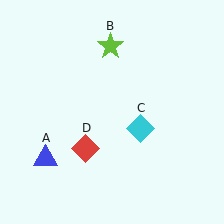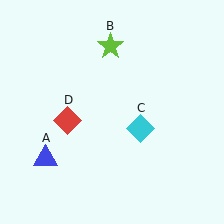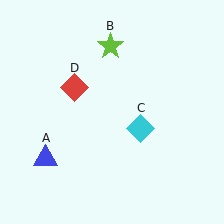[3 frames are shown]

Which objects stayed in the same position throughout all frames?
Blue triangle (object A) and lime star (object B) and cyan diamond (object C) remained stationary.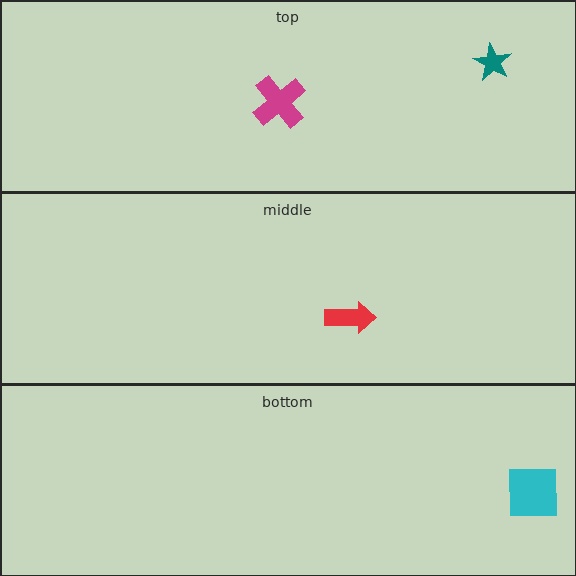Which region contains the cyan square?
The bottom region.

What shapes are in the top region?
The teal star, the magenta cross.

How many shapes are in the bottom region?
1.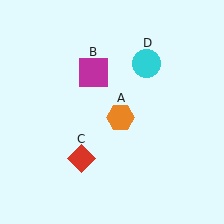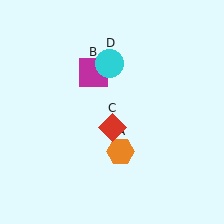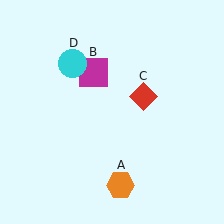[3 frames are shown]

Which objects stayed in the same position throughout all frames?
Magenta square (object B) remained stationary.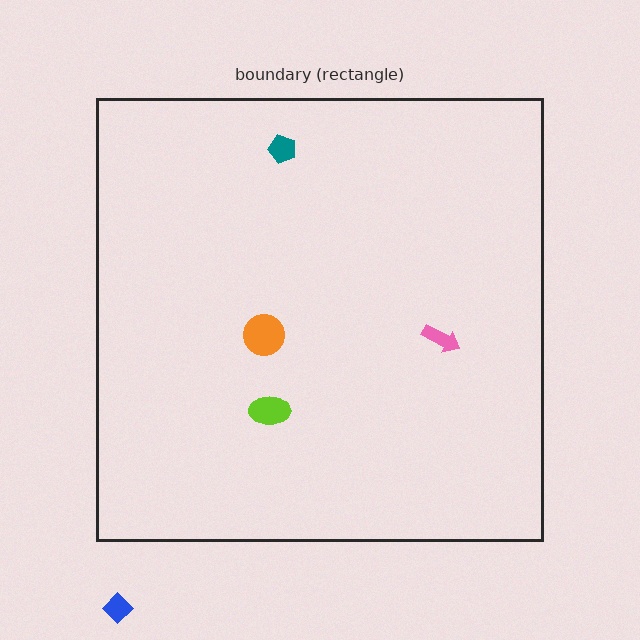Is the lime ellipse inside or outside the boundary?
Inside.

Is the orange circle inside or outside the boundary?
Inside.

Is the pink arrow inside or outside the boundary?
Inside.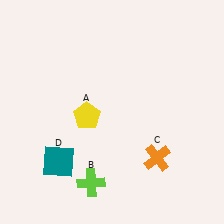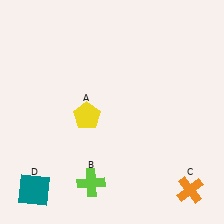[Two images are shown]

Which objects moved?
The objects that moved are: the orange cross (C), the teal square (D).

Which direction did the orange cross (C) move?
The orange cross (C) moved right.